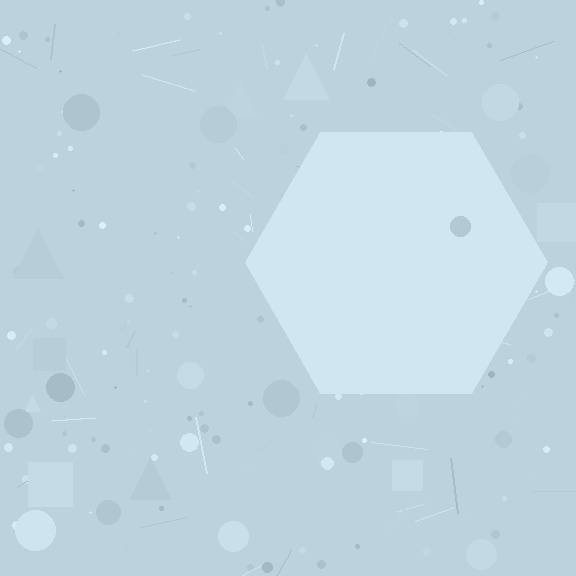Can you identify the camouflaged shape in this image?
The camouflaged shape is a hexagon.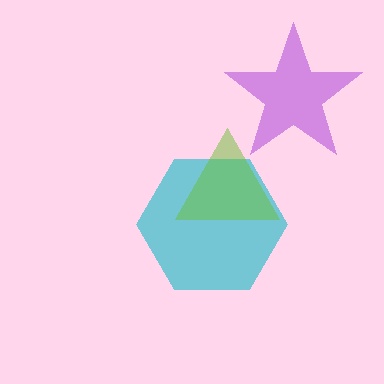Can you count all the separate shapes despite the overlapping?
Yes, there are 3 separate shapes.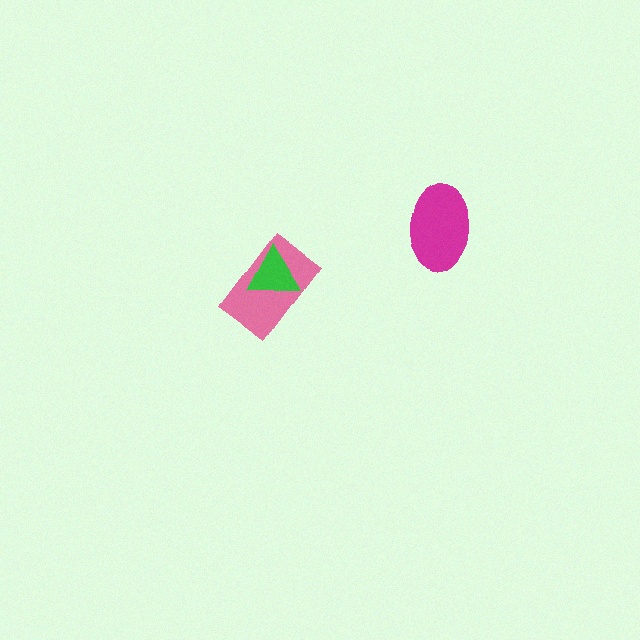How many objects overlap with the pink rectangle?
1 object overlaps with the pink rectangle.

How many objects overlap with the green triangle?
1 object overlaps with the green triangle.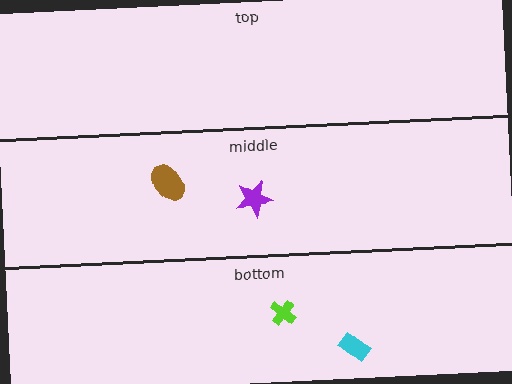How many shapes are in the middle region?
2.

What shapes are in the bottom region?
The lime cross, the cyan rectangle.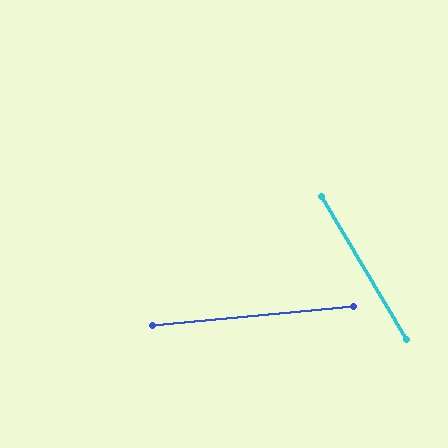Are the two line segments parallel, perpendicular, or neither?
Neither parallel nor perpendicular — they differ by about 65°.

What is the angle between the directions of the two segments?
Approximately 65 degrees.